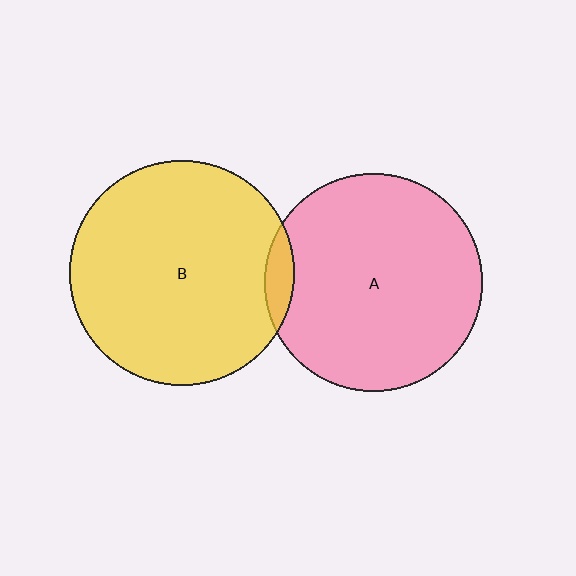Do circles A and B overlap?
Yes.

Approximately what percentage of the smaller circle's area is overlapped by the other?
Approximately 5%.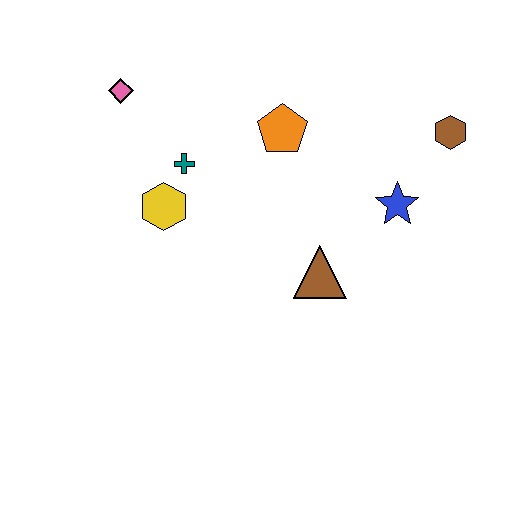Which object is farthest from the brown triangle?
The pink diamond is farthest from the brown triangle.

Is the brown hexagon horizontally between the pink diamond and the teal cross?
No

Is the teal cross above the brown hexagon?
No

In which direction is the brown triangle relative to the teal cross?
The brown triangle is to the right of the teal cross.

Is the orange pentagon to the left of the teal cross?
No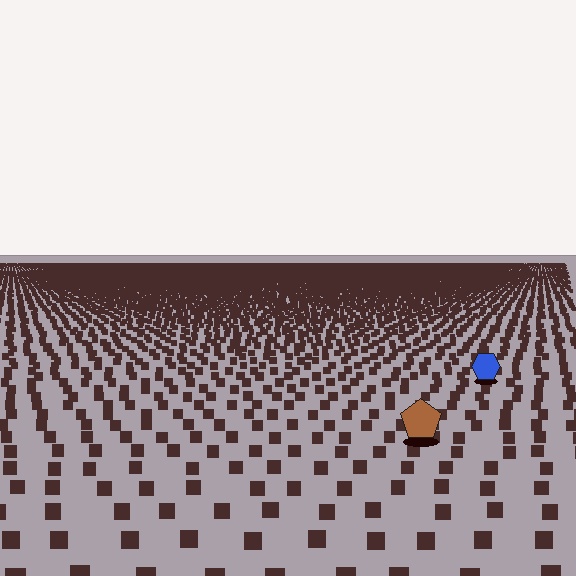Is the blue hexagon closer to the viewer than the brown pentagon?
No. The brown pentagon is closer — you can tell from the texture gradient: the ground texture is coarser near it.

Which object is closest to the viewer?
The brown pentagon is closest. The texture marks near it are larger and more spread out.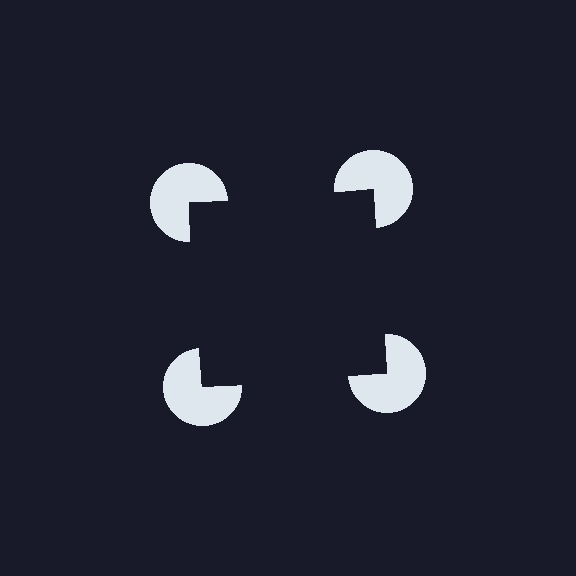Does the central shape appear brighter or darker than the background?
It typically appears slightly darker than the background, even though no actual brightness change is drawn.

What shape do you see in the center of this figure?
An illusory square — its edges are inferred from the aligned wedge cuts in the pac-man discs, not physically drawn.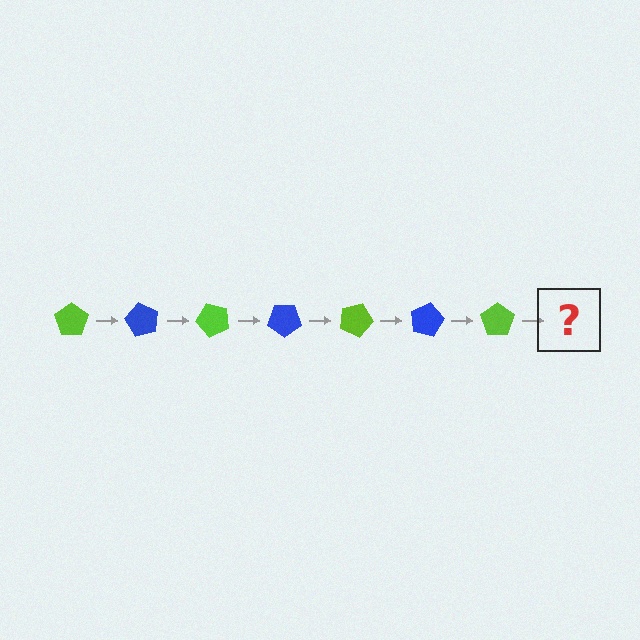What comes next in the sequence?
The next element should be a blue pentagon, rotated 420 degrees from the start.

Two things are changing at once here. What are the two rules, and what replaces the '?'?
The two rules are that it rotates 60 degrees each step and the color cycles through lime and blue. The '?' should be a blue pentagon, rotated 420 degrees from the start.